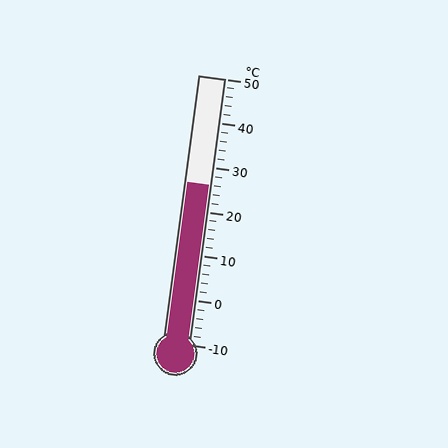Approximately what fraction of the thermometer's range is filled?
The thermometer is filled to approximately 60% of its range.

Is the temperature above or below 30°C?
The temperature is below 30°C.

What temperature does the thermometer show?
The thermometer shows approximately 26°C.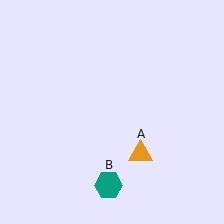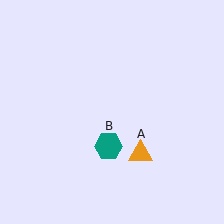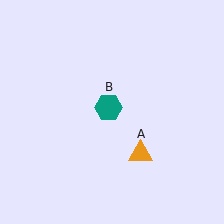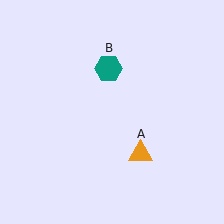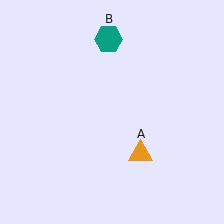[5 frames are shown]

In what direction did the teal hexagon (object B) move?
The teal hexagon (object B) moved up.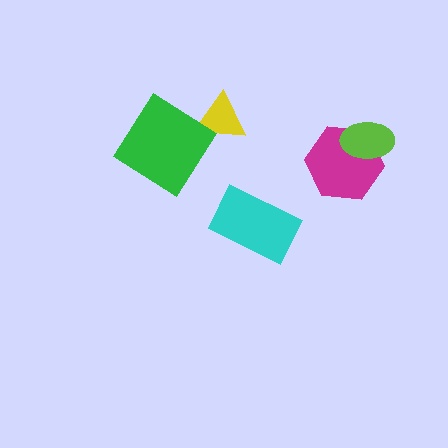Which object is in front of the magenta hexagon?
The lime ellipse is in front of the magenta hexagon.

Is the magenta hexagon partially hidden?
Yes, it is partially covered by another shape.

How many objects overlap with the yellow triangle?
0 objects overlap with the yellow triangle.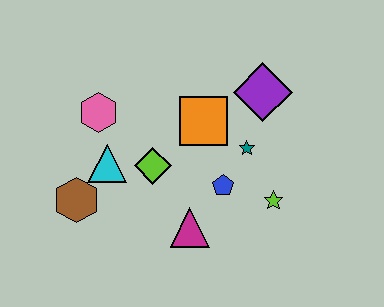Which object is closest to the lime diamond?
The cyan triangle is closest to the lime diamond.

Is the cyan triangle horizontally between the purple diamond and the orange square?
No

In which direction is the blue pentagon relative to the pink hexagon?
The blue pentagon is to the right of the pink hexagon.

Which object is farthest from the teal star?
The brown hexagon is farthest from the teal star.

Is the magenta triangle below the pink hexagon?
Yes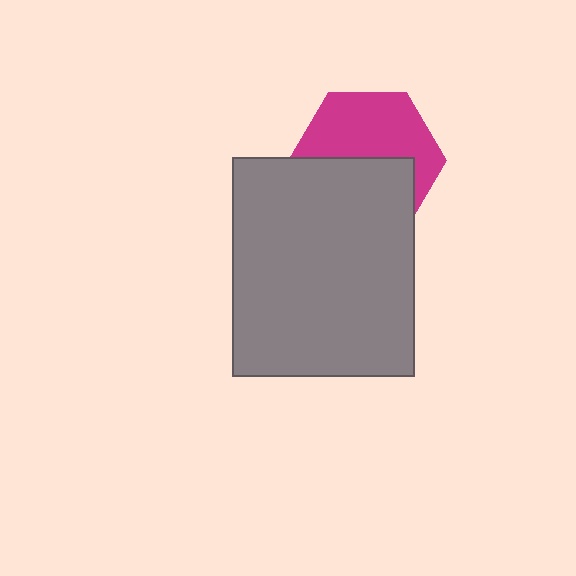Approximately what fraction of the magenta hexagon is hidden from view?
Roughly 47% of the magenta hexagon is hidden behind the gray rectangle.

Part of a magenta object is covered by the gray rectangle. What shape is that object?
It is a hexagon.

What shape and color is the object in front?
The object in front is a gray rectangle.